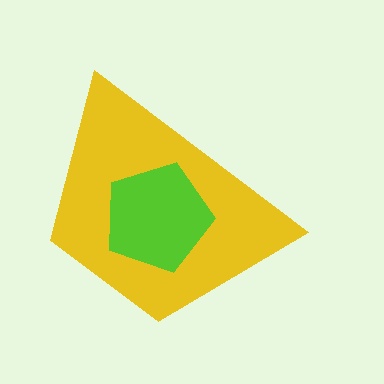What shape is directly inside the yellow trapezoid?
The lime pentagon.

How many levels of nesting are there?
2.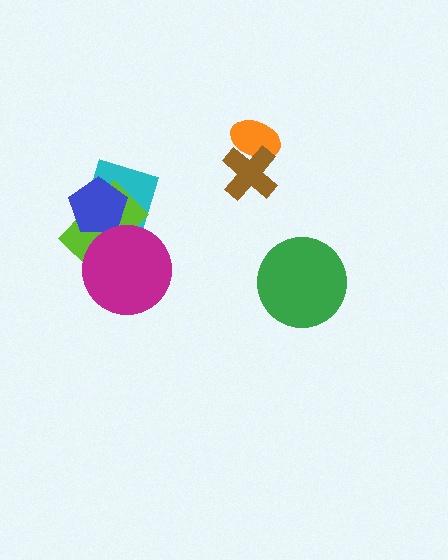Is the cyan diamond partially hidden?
Yes, it is partially covered by another shape.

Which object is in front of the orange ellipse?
The brown cross is in front of the orange ellipse.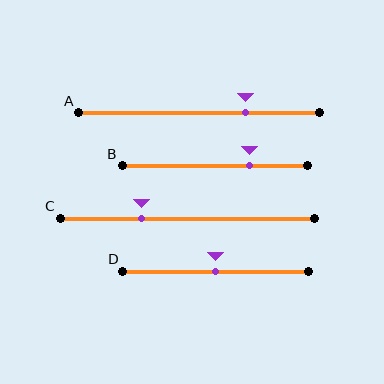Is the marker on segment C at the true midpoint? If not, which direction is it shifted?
No, the marker on segment C is shifted to the left by about 18% of the segment length.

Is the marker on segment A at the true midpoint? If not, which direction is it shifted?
No, the marker on segment A is shifted to the right by about 19% of the segment length.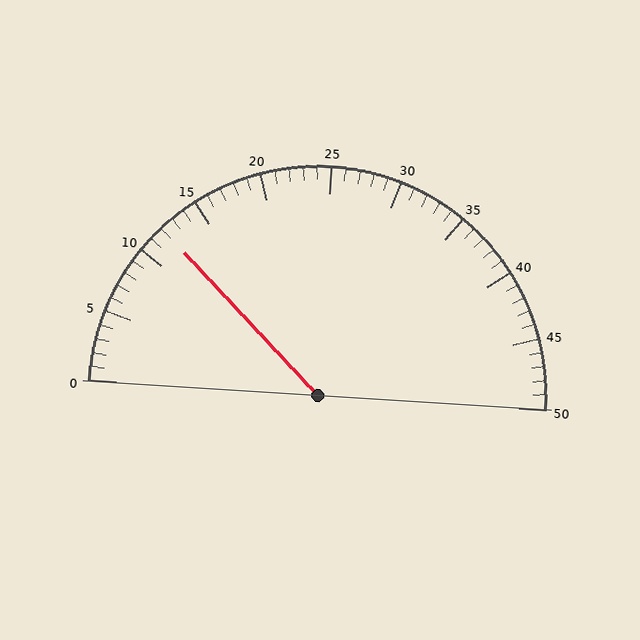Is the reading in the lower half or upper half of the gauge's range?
The reading is in the lower half of the range (0 to 50).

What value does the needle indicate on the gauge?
The needle indicates approximately 12.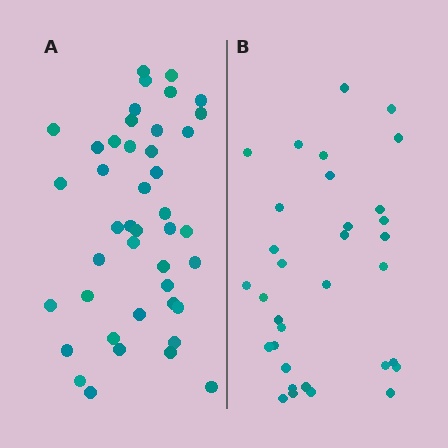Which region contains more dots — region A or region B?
Region A (the left region) has more dots.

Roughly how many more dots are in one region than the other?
Region A has roughly 10 or so more dots than region B.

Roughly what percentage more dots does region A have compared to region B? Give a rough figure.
About 30% more.